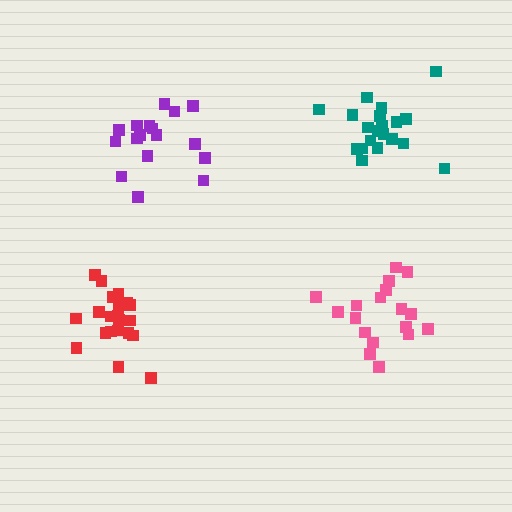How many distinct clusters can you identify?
There are 4 distinct clusters.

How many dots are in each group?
Group 1: 20 dots, Group 2: 18 dots, Group 3: 17 dots, Group 4: 21 dots (76 total).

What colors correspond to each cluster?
The clusters are colored: teal, pink, purple, red.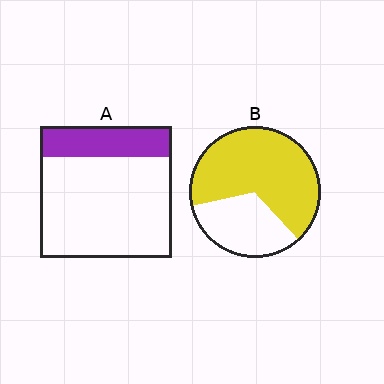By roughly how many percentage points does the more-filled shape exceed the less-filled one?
By roughly 45 percentage points (B over A).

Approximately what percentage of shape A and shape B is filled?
A is approximately 25% and B is approximately 65%.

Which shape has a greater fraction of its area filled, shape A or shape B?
Shape B.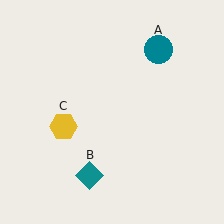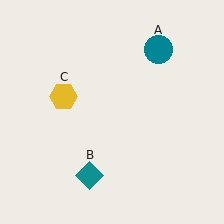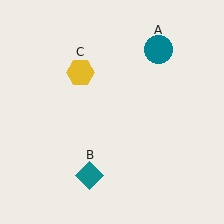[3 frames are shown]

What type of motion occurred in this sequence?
The yellow hexagon (object C) rotated clockwise around the center of the scene.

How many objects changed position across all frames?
1 object changed position: yellow hexagon (object C).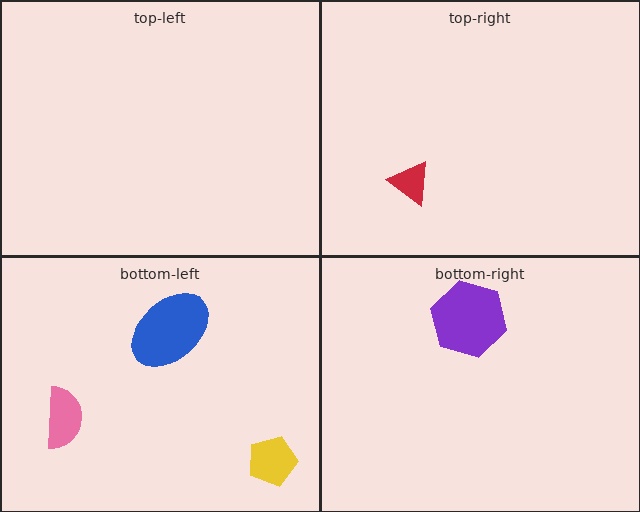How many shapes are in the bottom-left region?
3.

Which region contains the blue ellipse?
The bottom-left region.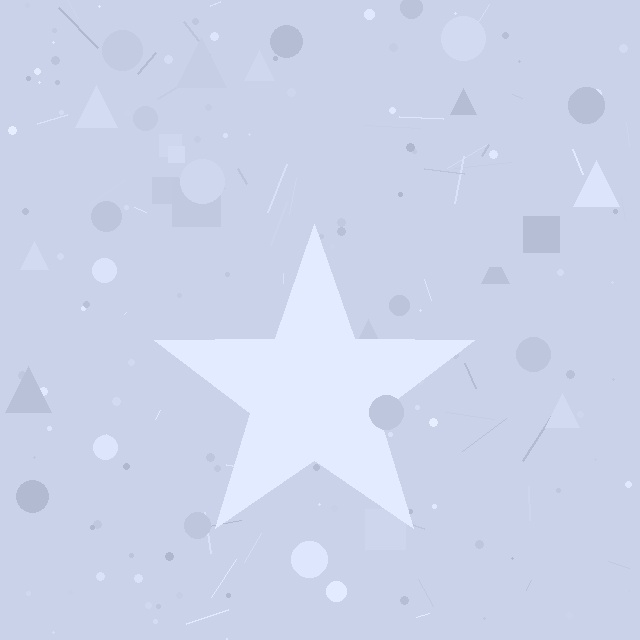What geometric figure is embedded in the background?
A star is embedded in the background.